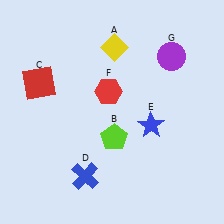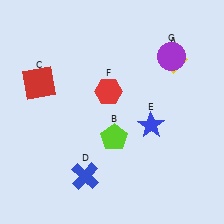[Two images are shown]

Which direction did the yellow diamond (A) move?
The yellow diamond (A) moved right.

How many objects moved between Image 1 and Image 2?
1 object moved between the two images.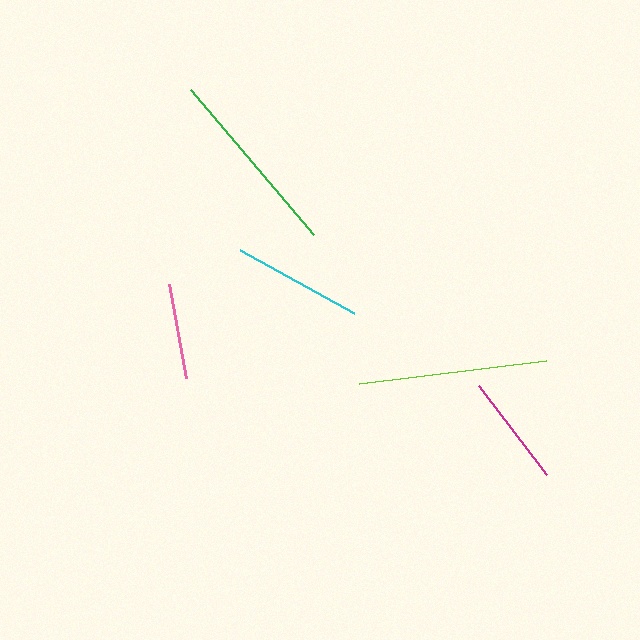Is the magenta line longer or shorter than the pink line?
The magenta line is longer than the pink line.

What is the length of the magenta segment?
The magenta segment is approximately 112 pixels long.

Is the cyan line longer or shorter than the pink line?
The cyan line is longer than the pink line.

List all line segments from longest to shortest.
From longest to shortest: green, lime, cyan, magenta, pink.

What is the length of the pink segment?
The pink segment is approximately 96 pixels long.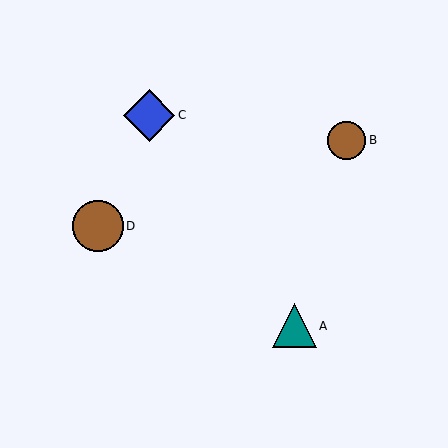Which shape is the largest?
The blue diamond (labeled C) is the largest.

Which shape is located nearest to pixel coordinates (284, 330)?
The teal triangle (labeled A) at (294, 326) is nearest to that location.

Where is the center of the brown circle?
The center of the brown circle is at (98, 226).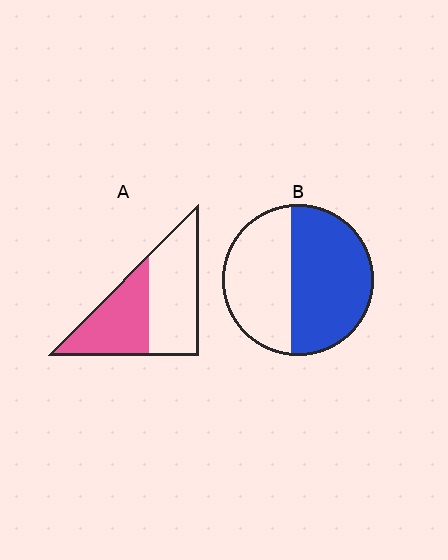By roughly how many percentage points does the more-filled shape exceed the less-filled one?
By roughly 10 percentage points (B over A).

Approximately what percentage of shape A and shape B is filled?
A is approximately 45% and B is approximately 55%.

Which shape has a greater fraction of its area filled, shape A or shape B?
Shape B.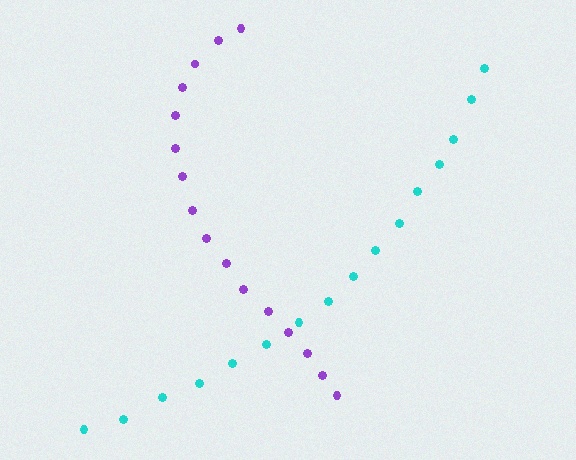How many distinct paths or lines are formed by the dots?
There are 2 distinct paths.